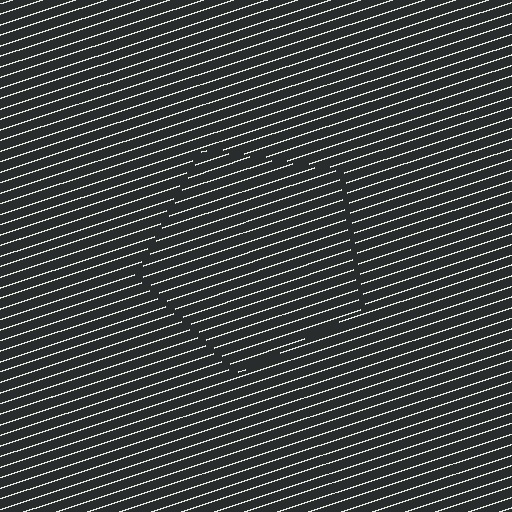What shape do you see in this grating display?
An illusory pentagon. The interior of the shape contains the same grating, shifted by half a period — the contour is defined by the phase discontinuity where line-ends from the inner and outer gratings abut.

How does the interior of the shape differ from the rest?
The interior of the shape contains the same grating, shifted by half a period — the contour is defined by the phase discontinuity where line-ends from the inner and outer gratings abut.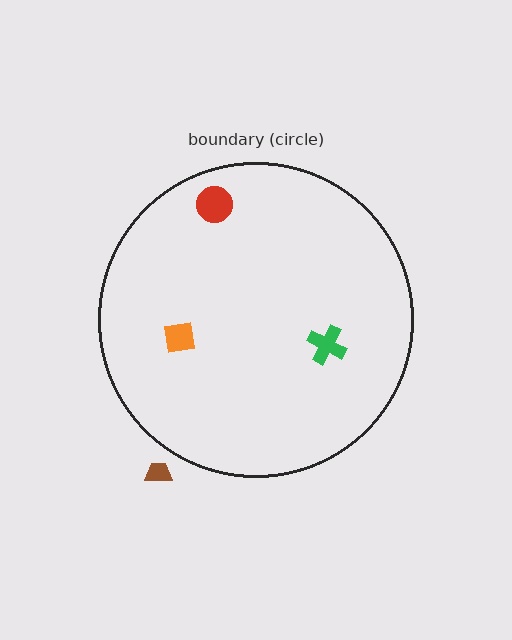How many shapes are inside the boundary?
3 inside, 1 outside.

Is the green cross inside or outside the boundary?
Inside.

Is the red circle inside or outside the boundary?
Inside.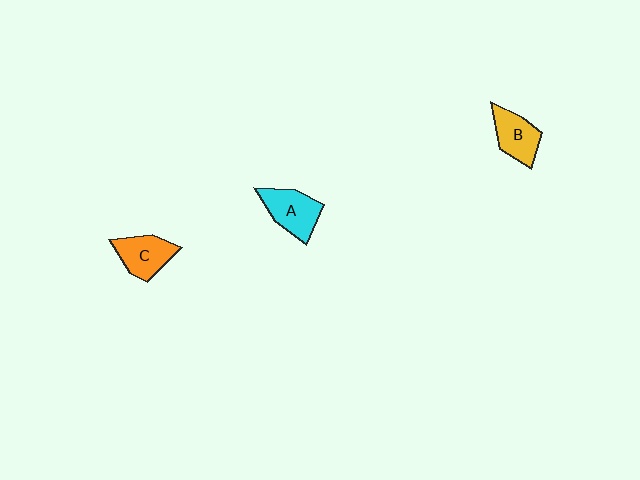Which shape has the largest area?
Shape A (cyan).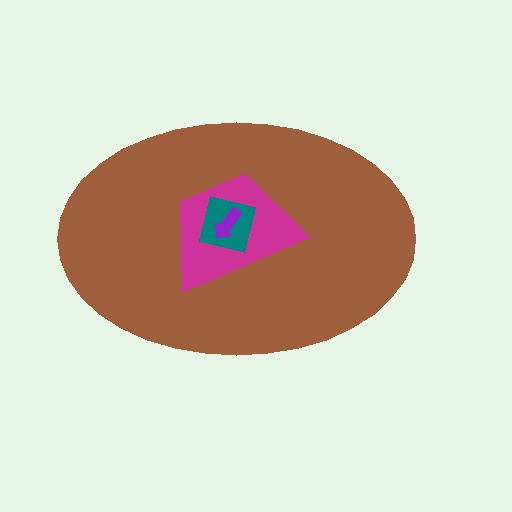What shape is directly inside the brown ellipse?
The magenta trapezoid.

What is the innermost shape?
The purple arrow.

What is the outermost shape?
The brown ellipse.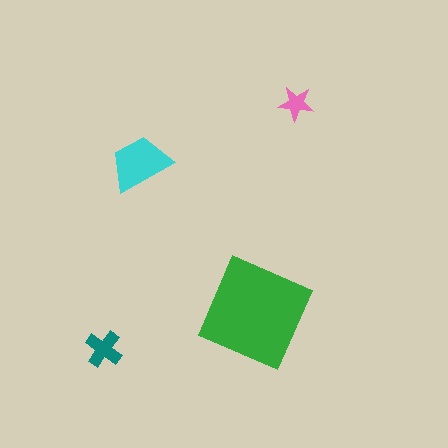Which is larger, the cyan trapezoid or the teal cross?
The cyan trapezoid.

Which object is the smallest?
The pink star.